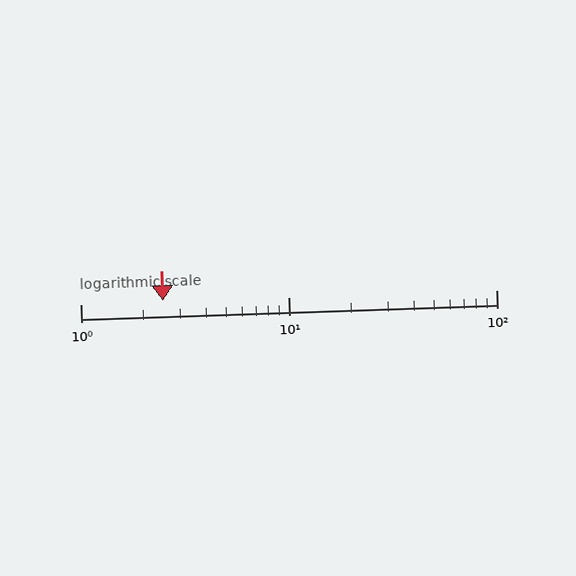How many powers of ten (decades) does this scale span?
The scale spans 2 decades, from 1 to 100.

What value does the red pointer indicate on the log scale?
The pointer indicates approximately 2.5.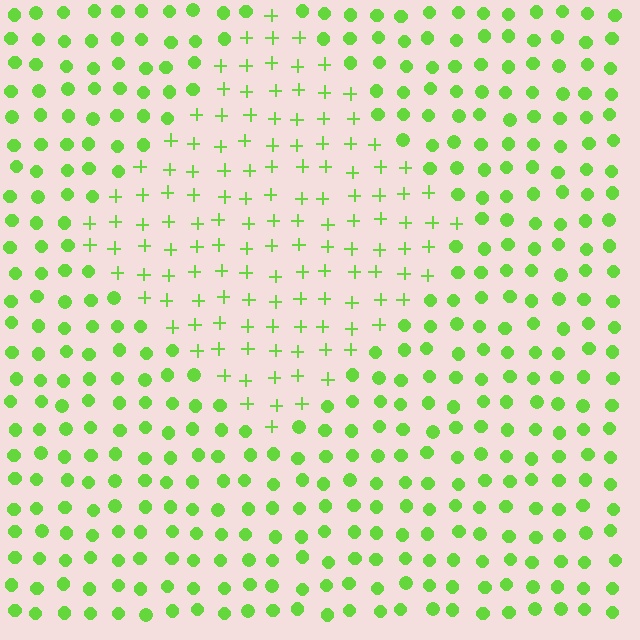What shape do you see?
I see a diamond.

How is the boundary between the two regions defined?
The boundary is defined by a change in element shape: plus signs inside vs. circles outside. All elements share the same color and spacing.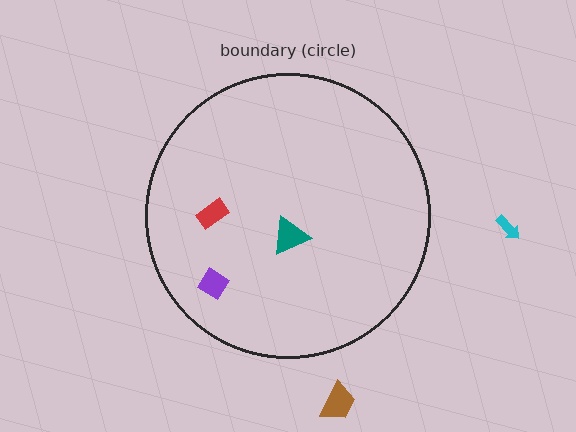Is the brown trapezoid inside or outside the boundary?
Outside.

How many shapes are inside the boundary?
3 inside, 2 outside.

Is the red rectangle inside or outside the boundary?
Inside.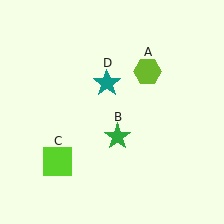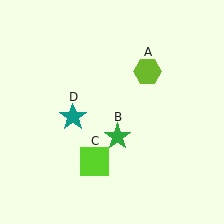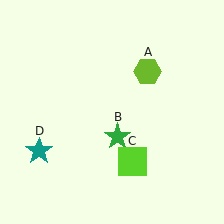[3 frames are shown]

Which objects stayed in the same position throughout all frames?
Lime hexagon (object A) and green star (object B) remained stationary.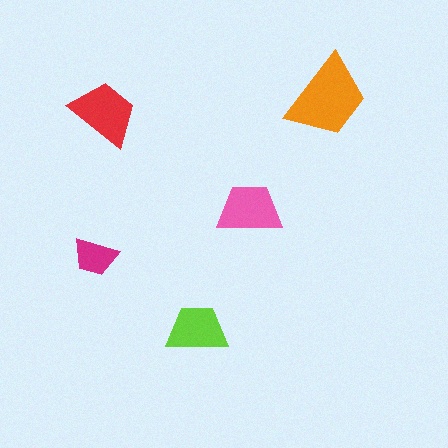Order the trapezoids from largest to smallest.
the orange one, the red one, the pink one, the lime one, the magenta one.